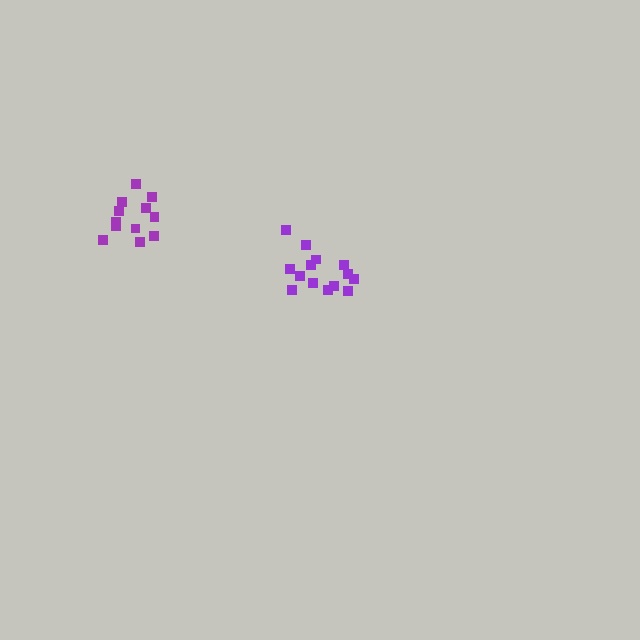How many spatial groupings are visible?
There are 2 spatial groupings.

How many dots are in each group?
Group 1: 12 dots, Group 2: 14 dots (26 total).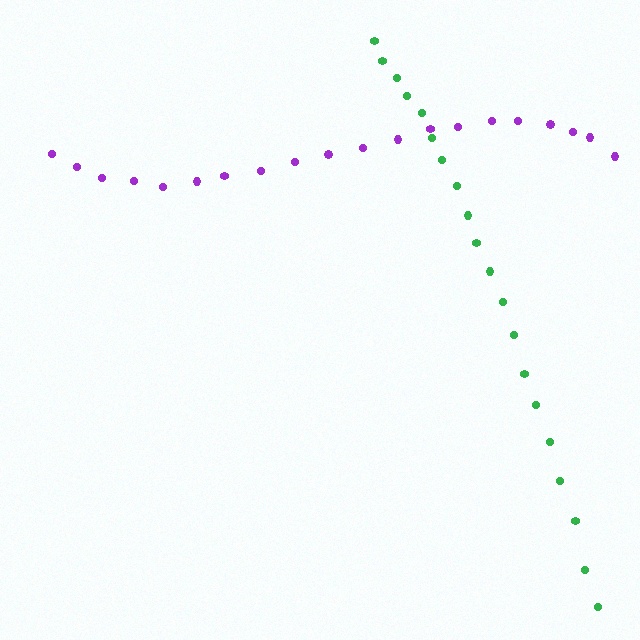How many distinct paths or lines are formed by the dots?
There are 2 distinct paths.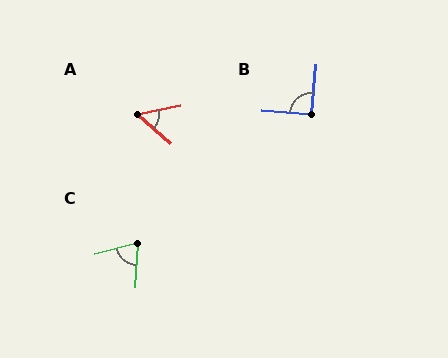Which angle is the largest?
B, at approximately 90 degrees.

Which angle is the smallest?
A, at approximately 53 degrees.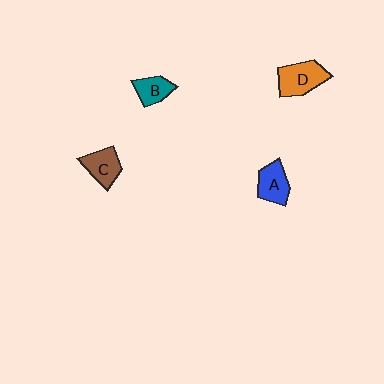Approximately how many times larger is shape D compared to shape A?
Approximately 1.3 times.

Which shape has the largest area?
Shape D (orange).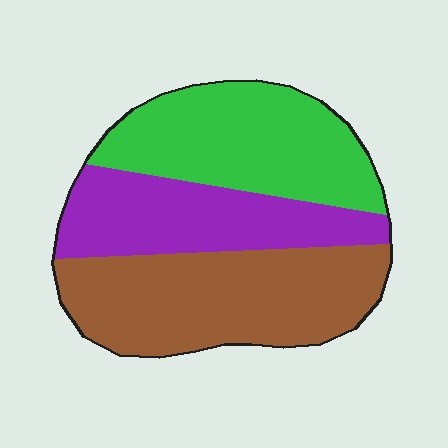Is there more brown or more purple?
Brown.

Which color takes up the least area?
Purple, at roughly 25%.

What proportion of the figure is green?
Green takes up about one third (1/3) of the figure.